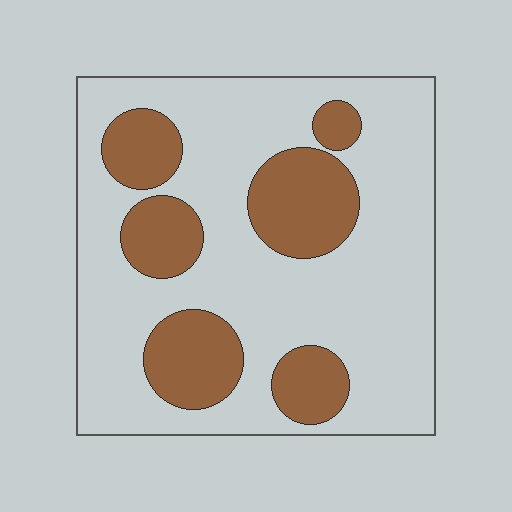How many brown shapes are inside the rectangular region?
6.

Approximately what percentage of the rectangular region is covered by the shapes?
Approximately 30%.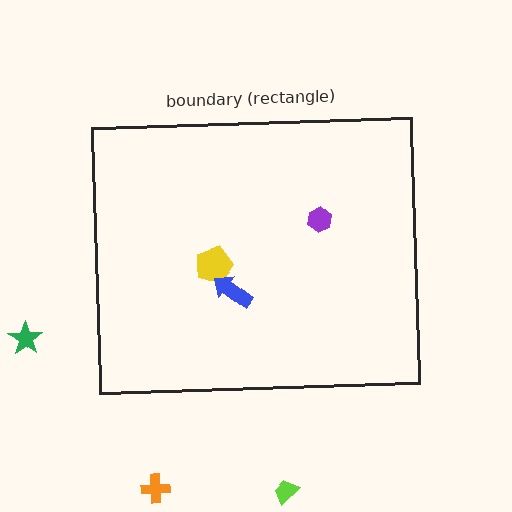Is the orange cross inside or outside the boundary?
Outside.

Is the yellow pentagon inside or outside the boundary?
Inside.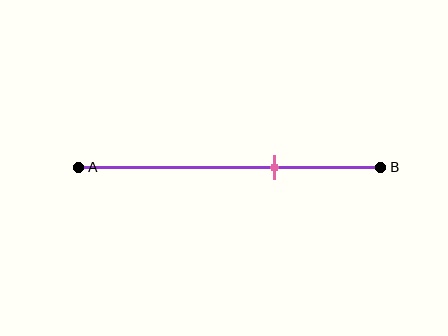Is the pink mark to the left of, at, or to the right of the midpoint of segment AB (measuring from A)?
The pink mark is to the right of the midpoint of segment AB.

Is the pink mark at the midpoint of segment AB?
No, the mark is at about 65% from A, not at the 50% midpoint.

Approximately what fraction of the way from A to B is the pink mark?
The pink mark is approximately 65% of the way from A to B.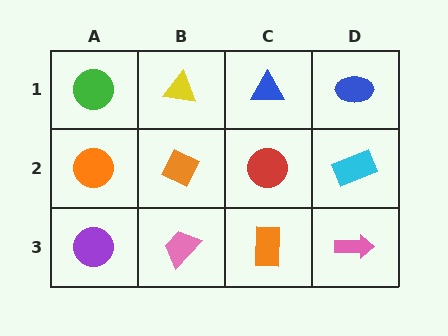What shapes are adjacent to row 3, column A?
An orange circle (row 2, column A), a pink trapezoid (row 3, column B).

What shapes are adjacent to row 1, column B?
An orange diamond (row 2, column B), a green circle (row 1, column A), a blue triangle (row 1, column C).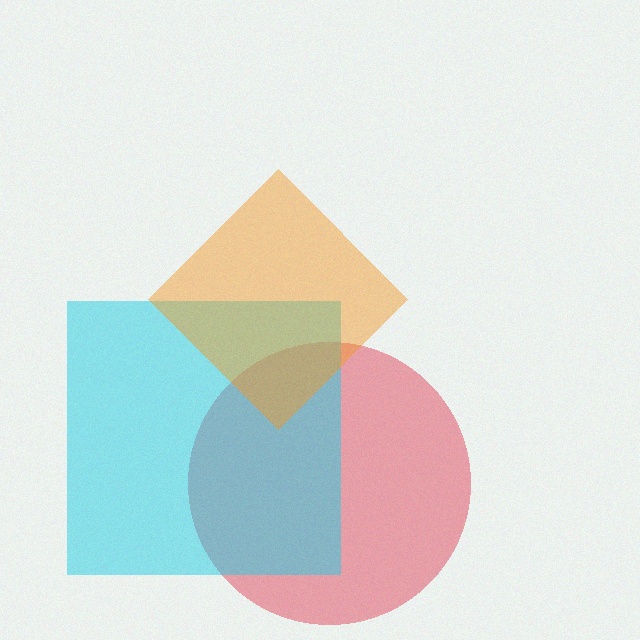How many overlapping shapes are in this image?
There are 3 overlapping shapes in the image.